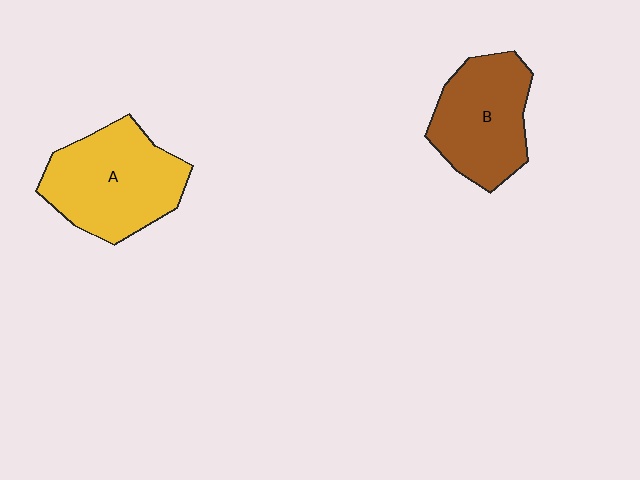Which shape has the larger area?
Shape A (yellow).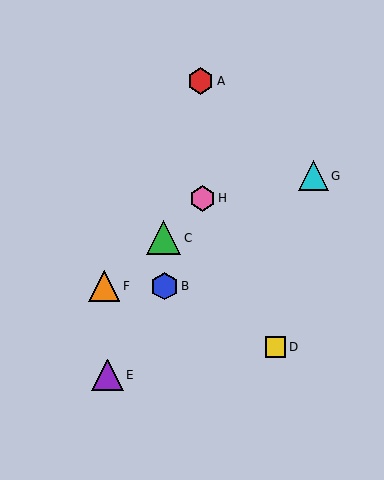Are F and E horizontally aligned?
No, F is at y≈286 and E is at y≈375.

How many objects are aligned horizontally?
2 objects (B, F) are aligned horizontally.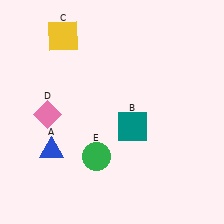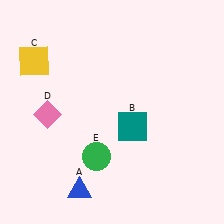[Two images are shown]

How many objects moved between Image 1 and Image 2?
2 objects moved between the two images.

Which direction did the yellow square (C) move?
The yellow square (C) moved left.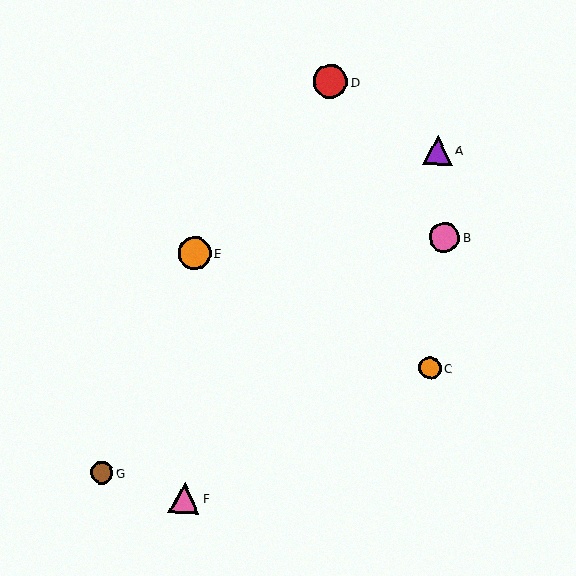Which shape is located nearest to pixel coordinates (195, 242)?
The orange circle (labeled E) at (195, 253) is nearest to that location.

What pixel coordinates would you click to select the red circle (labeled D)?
Click at (330, 82) to select the red circle D.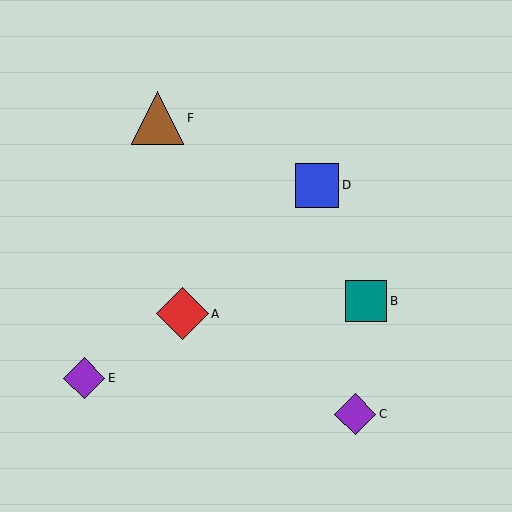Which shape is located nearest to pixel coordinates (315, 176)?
The blue square (labeled D) at (317, 185) is nearest to that location.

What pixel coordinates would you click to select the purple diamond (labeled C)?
Click at (355, 414) to select the purple diamond C.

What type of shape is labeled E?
Shape E is a purple diamond.